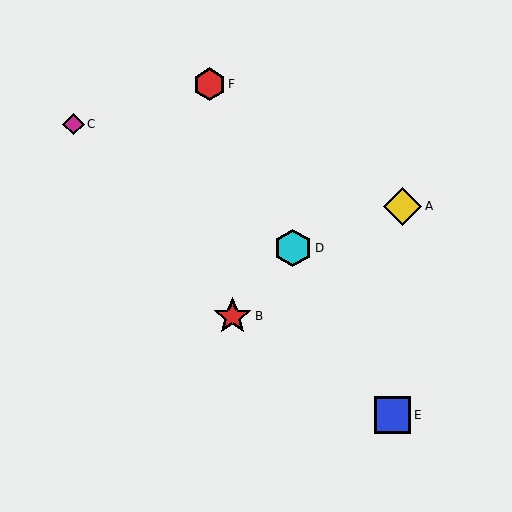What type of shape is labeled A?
Shape A is a yellow diamond.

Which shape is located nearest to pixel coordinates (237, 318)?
The red star (labeled B) at (233, 316) is nearest to that location.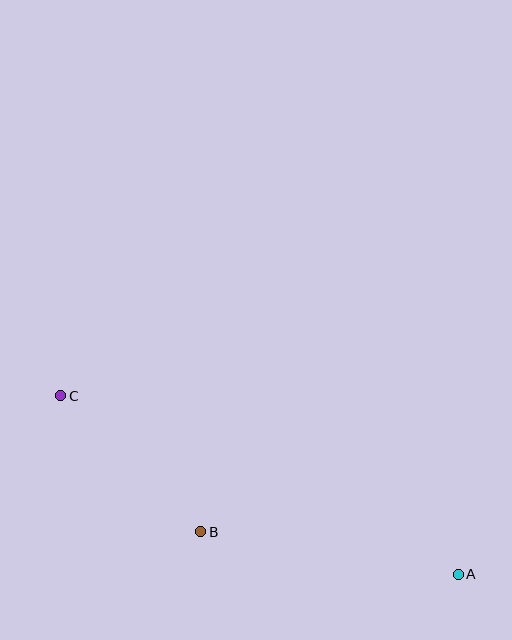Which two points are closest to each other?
Points B and C are closest to each other.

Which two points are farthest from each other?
Points A and C are farthest from each other.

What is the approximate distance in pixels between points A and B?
The distance between A and B is approximately 261 pixels.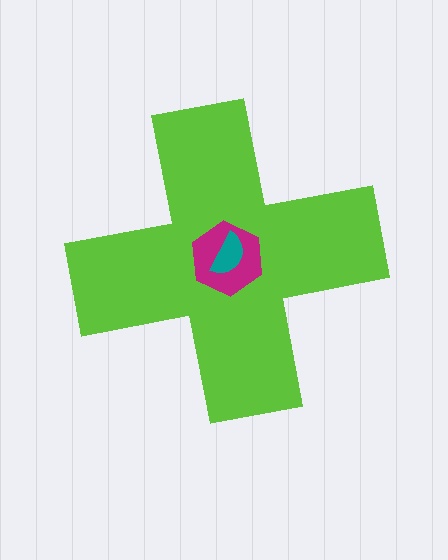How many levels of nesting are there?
3.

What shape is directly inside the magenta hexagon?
The teal semicircle.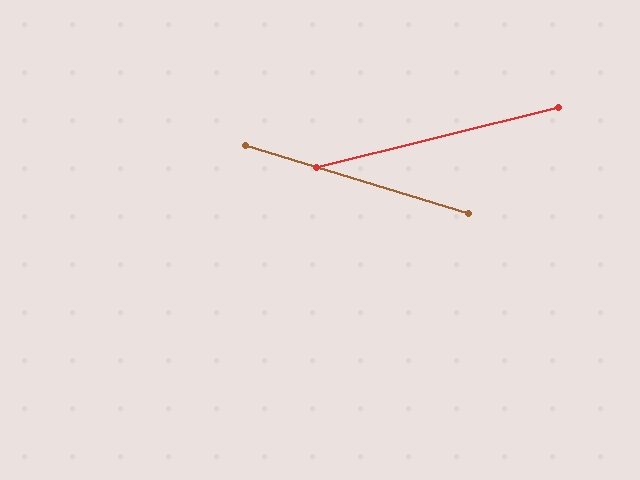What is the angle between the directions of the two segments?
Approximately 31 degrees.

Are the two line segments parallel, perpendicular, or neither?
Neither parallel nor perpendicular — they differ by about 31°.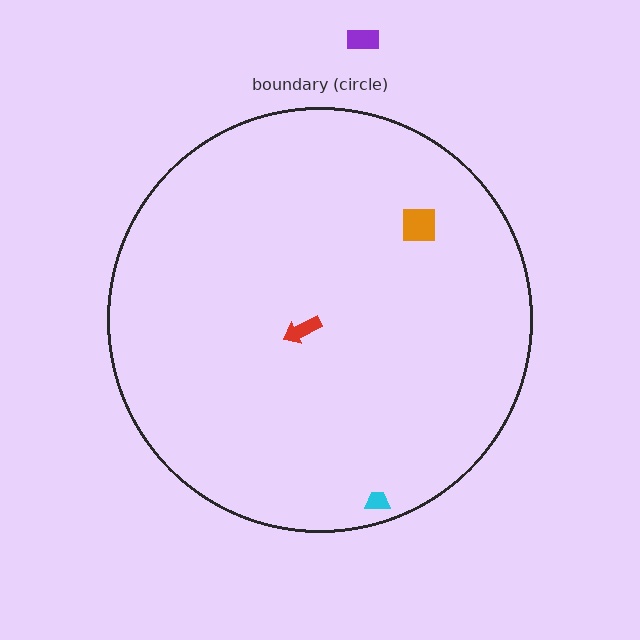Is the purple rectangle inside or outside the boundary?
Outside.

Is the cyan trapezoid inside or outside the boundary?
Inside.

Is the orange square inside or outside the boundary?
Inside.